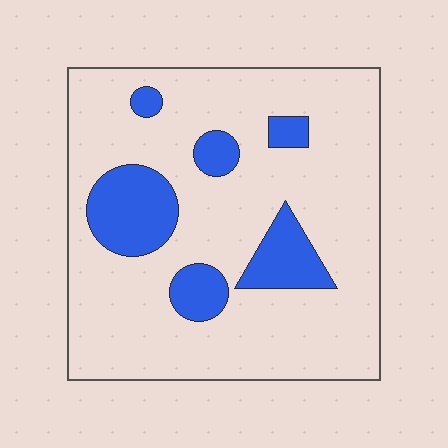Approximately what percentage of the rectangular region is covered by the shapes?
Approximately 20%.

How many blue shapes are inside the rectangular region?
6.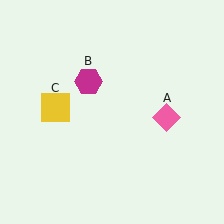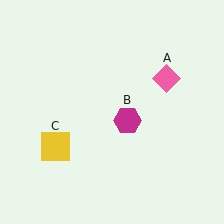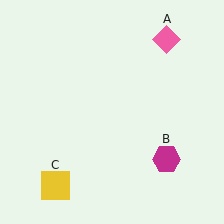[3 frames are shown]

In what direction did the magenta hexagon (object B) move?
The magenta hexagon (object B) moved down and to the right.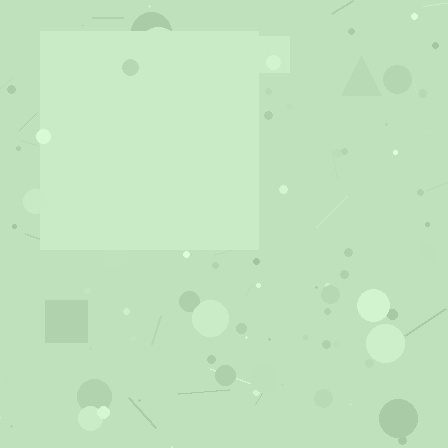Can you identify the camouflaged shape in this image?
The camouflaged shape is a square.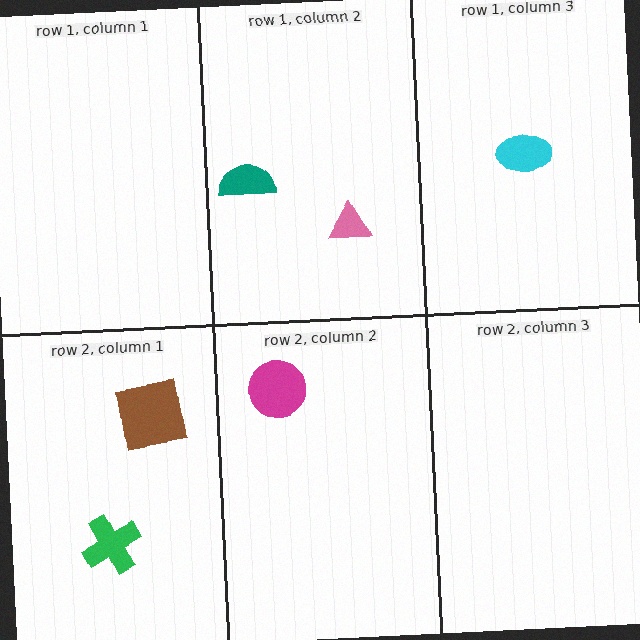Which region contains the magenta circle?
The row 2, column 2 region.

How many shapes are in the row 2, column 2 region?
1.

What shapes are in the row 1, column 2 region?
The teal semicircle, the pink triangle.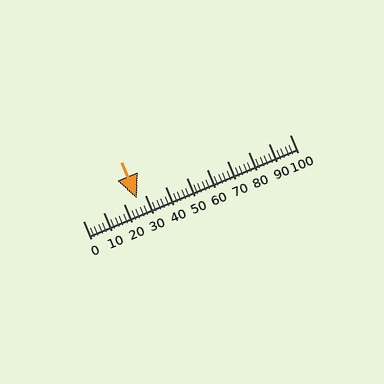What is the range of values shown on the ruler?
The ruler shows values from 0 to 100.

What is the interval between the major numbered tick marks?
The major tick marks are spaced 10 units apart.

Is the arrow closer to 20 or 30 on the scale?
The arrow is closer to 30.